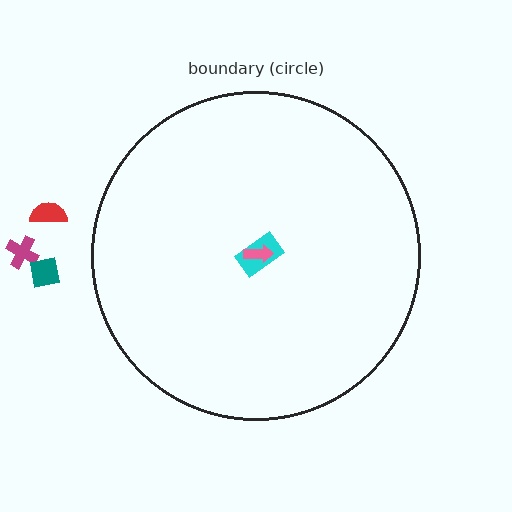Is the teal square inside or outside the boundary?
Outside.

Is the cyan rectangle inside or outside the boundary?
Inside.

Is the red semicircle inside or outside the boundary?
Outside.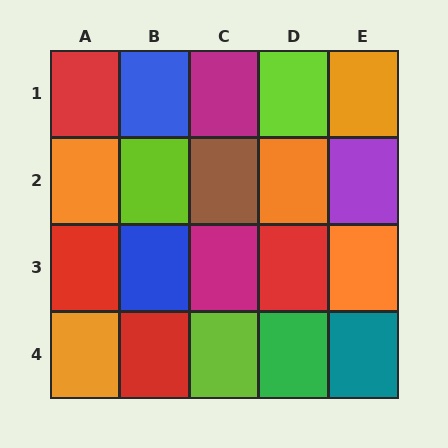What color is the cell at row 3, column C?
Magenta.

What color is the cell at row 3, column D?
Red.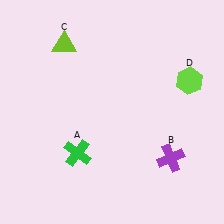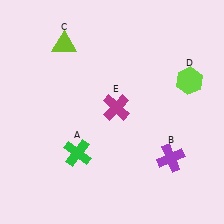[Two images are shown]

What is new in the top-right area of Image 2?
A magenta cross (E) was added in the top-right area of Image 2.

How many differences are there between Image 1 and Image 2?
There is 1 difference between the two images.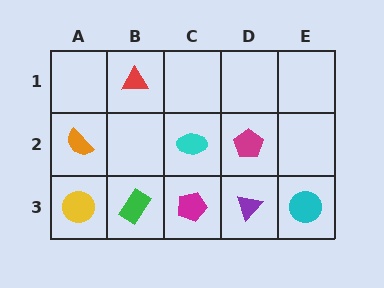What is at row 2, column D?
A magenta pentagon.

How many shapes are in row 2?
3 shapes.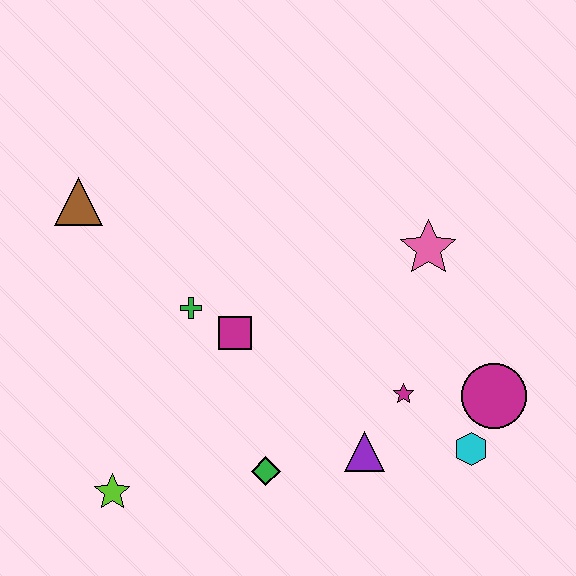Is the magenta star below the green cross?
Yes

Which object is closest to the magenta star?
The purple triangle is closest to the magenta star.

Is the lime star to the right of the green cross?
No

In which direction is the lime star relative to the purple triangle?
The lime star is to the left of the purple triangle.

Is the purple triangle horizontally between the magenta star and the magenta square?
Yes